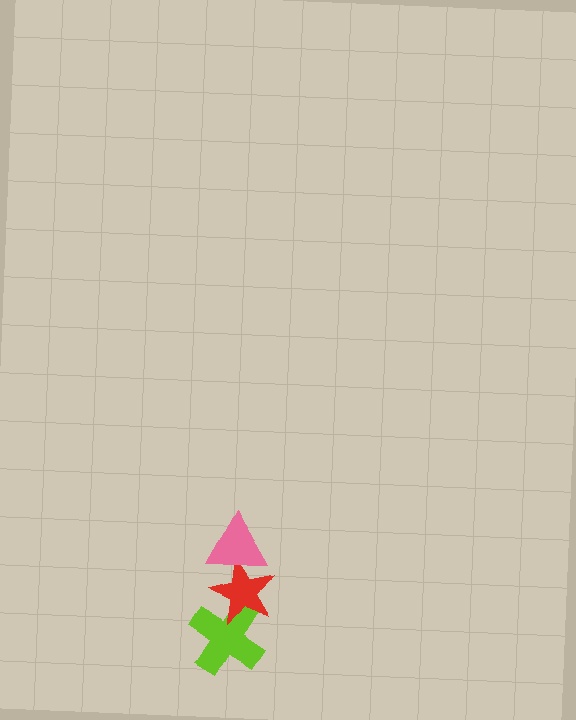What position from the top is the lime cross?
The lime cross is 3rd from the top.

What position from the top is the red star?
The red star is 2nd from the top.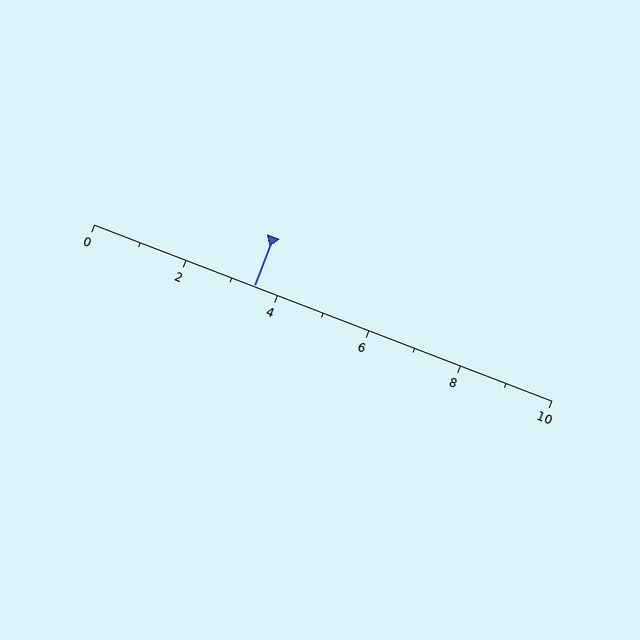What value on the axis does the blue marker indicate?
The marker indicates approximately 3.5.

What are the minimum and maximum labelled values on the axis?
The axis runs from 0 to 10.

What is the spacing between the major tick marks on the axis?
The major ticks are spaced 2 apart.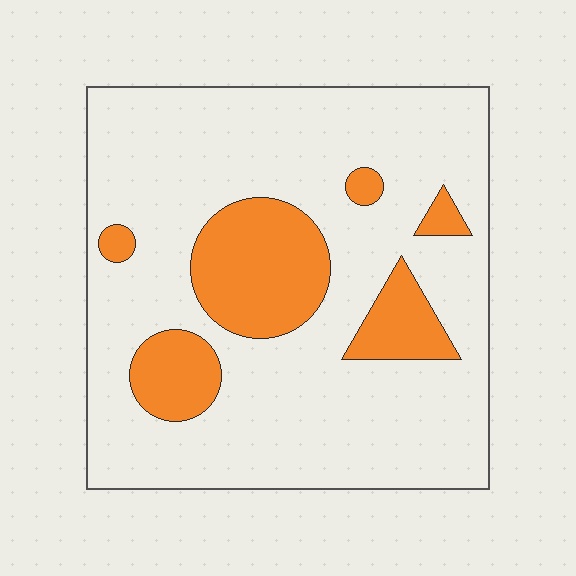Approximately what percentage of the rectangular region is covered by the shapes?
Approximately 20%.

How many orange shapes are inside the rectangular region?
6.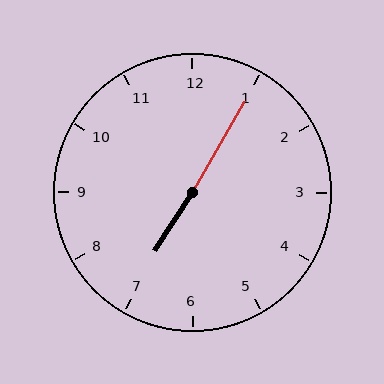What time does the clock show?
7:05.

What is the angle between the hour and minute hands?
Approximately 178 degrees.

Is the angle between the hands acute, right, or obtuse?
It is obtuse.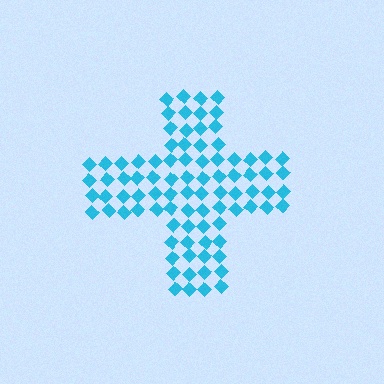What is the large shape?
The large shape is a cross.